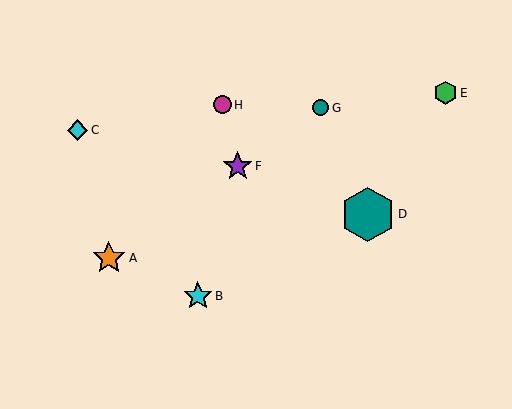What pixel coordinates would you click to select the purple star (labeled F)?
Click at (238, 166) to select the purple star F.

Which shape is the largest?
The teal hexagon (labeled D) is the largest.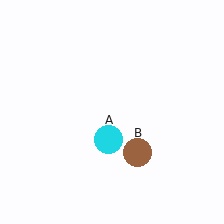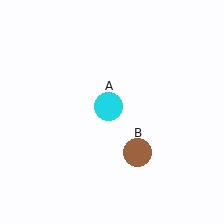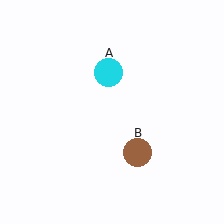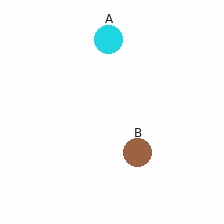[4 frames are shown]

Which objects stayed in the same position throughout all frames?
Brown circle (object B) remained stationary.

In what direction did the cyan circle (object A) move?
The cyan circle (object A) moved up.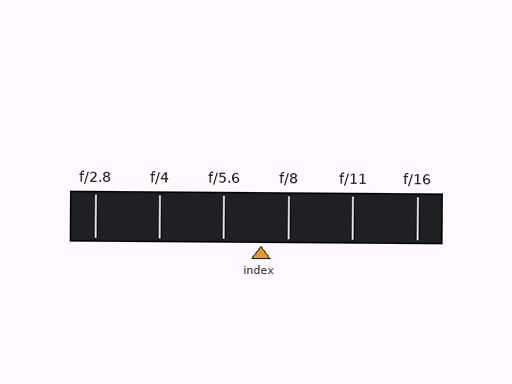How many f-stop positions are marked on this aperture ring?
There are 6 f-stop positions marked.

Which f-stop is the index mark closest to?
The index mark is closest to f/8.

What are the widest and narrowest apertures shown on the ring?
The widest aperture shown is f/2.8 and the narrowest is f/16.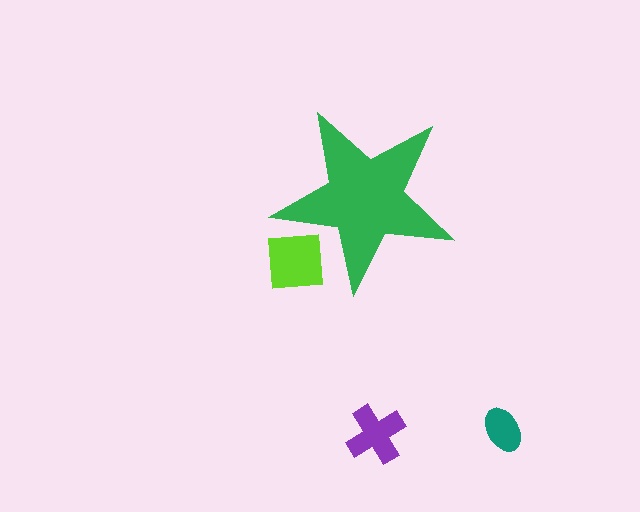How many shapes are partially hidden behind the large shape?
1 shape is partially hidden.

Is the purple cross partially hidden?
No, the purple cross is fully visible.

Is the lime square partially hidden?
Yes, the lime square is partially hidden behind the green star.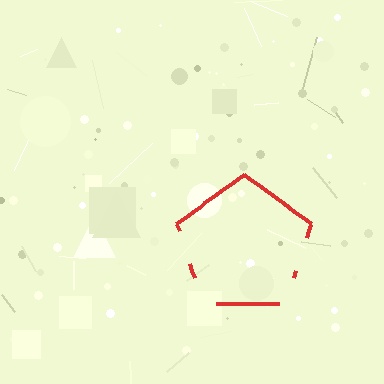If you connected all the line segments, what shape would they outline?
They would outline a pentagon.